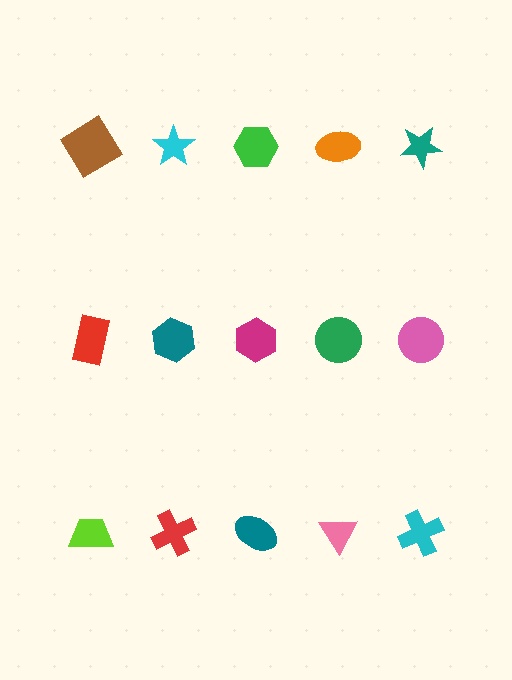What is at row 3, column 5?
A cyan cross.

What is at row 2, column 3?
A magenta hexagon.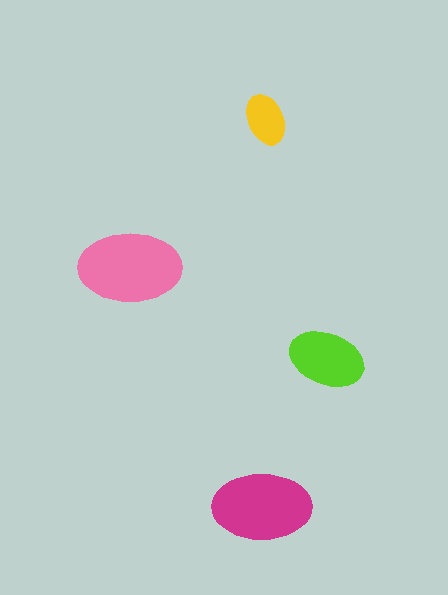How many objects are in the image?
There are 4 objects in the image.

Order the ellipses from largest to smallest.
the pink one, the magenta one, the lime one, the yellow one.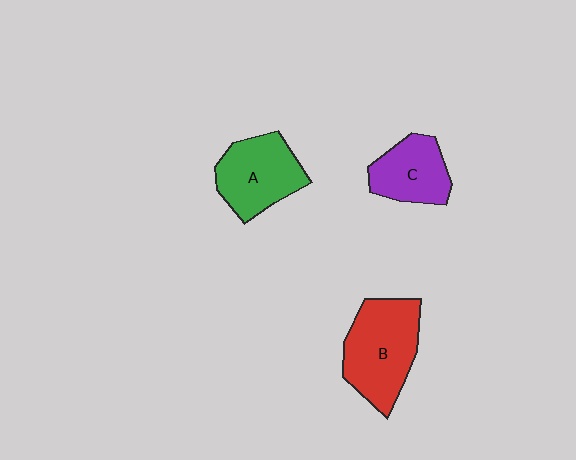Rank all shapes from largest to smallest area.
From largest to smallest: B (red), A (green), C (purple).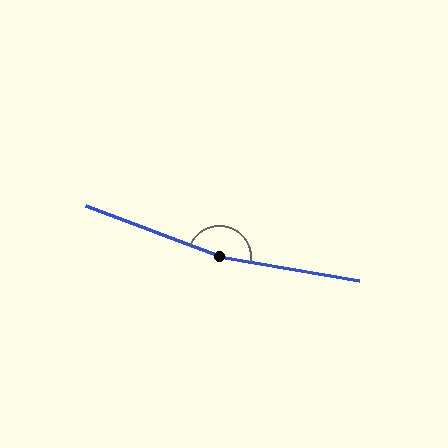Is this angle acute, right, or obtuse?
It is obtuse.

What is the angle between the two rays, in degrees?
Approximately 169 degrees.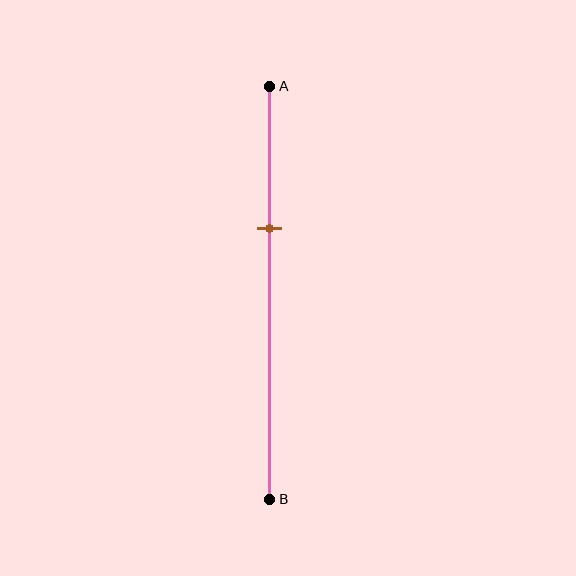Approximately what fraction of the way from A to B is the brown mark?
The brown mark is approximately 35% of the way from A to B.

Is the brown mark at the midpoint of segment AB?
No, the mark is at about 35% from A, not at the 50% midpoint.